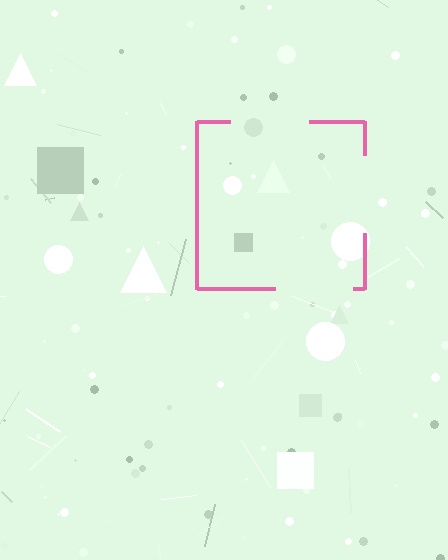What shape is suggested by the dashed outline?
The dashed outline suggests a square.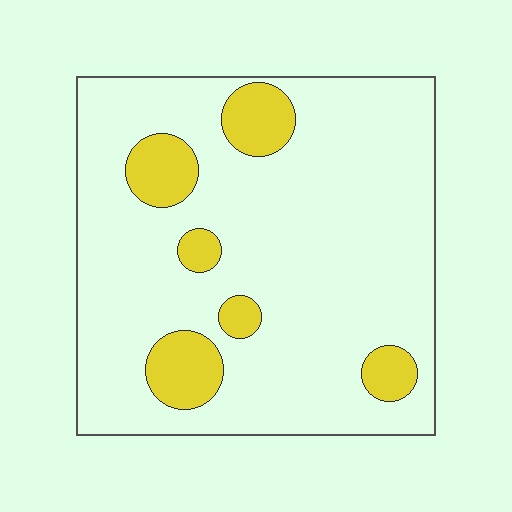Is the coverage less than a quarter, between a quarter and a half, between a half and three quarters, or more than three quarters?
Less than a quarter.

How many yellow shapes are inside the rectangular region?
6.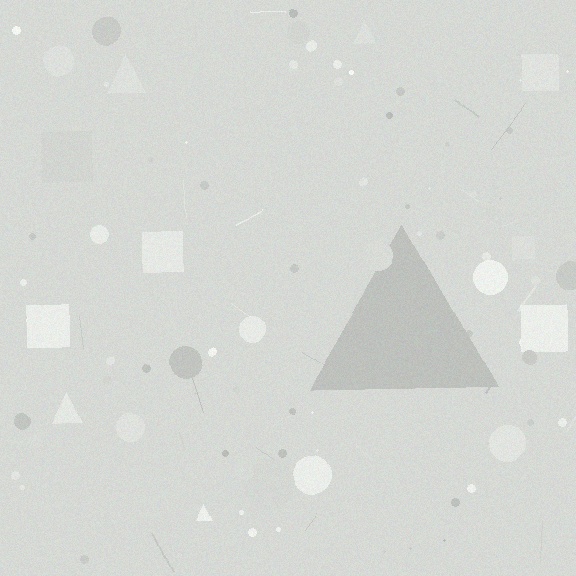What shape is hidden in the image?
A triangle is hidden in the image.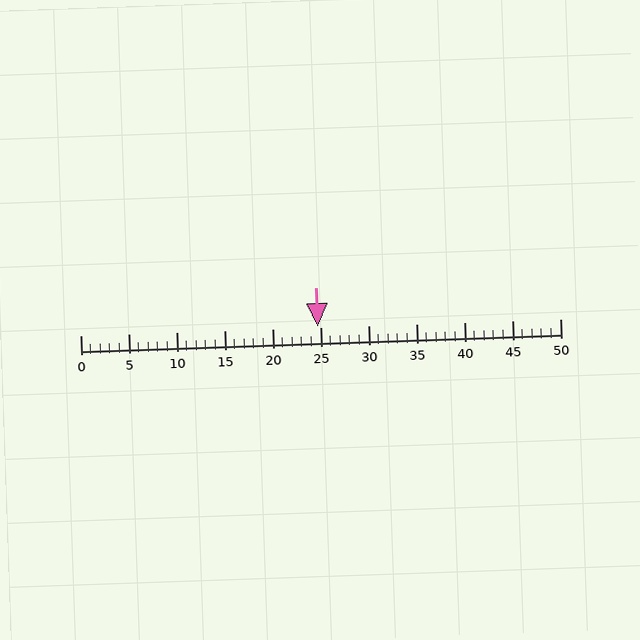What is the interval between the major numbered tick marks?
The major tick marks are spaced 5 units apart.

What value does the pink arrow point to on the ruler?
The pink arrow points to approximately 25.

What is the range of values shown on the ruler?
The ruler shows values from 0 to 50.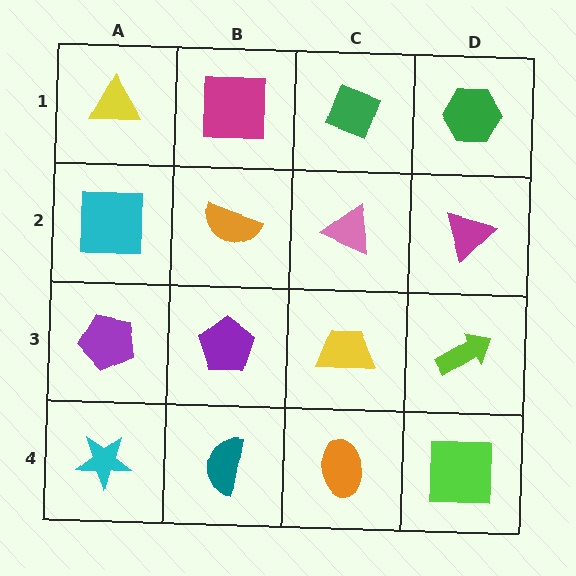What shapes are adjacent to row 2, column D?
A green hexagon (row 1, column D), a lime arrow (row 3, column D), a pink triangle (row 2, column C).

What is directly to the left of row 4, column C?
A teal semicircle.